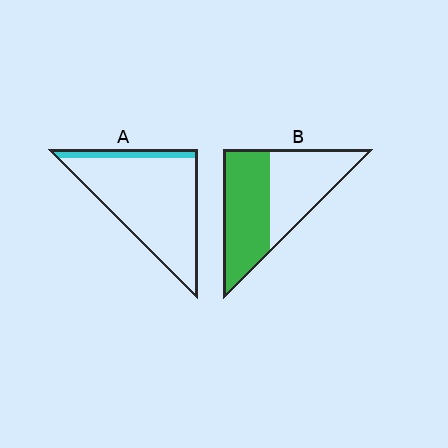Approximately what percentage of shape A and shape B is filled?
A is approximately 10% and B is approximately 55%.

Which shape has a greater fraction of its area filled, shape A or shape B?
Shape B.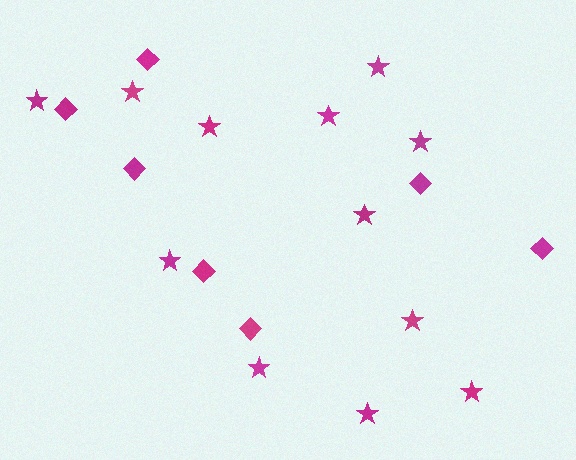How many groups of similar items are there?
There are 2 groups: one group of stars (12) and one group of diamonds (7).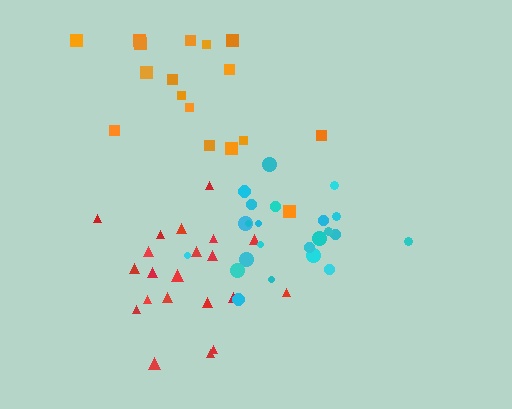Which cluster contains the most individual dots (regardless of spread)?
Cyan (24).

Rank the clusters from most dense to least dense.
red, cyan, orange.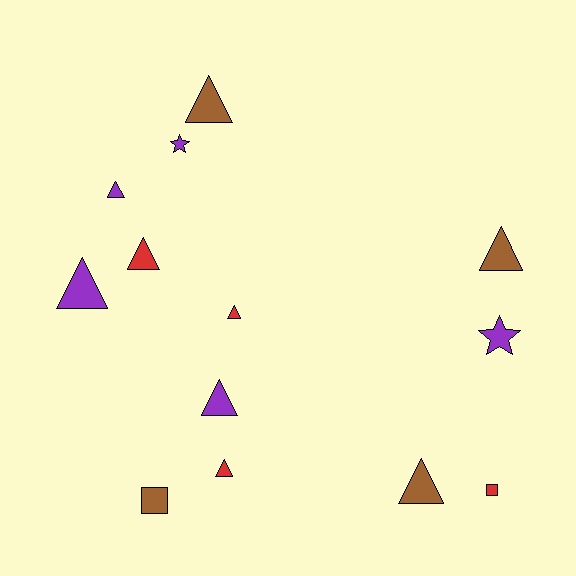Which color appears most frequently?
Purple, with 5 objects.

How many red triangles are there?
There are 3 red triangles.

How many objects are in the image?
There are 13 objects.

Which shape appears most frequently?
Triangle, with 9 objects.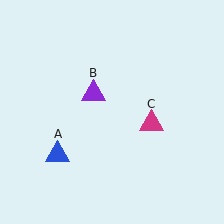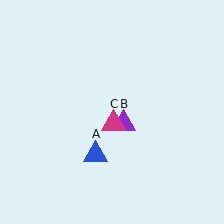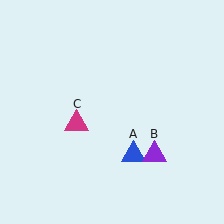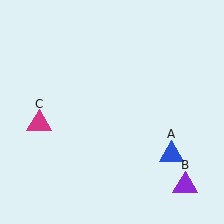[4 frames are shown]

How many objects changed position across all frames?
3 objects changed position: blue triangle (object A), purple triangle (object B), magenta triangle (object C).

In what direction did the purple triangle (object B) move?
The purple triangle (object B) moved down and to the right.